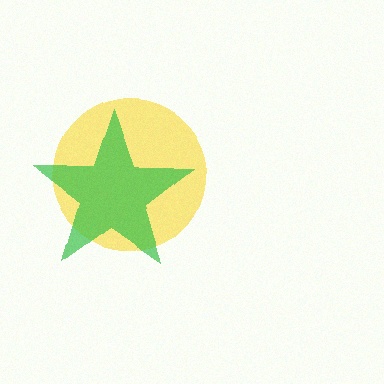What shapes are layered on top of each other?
The layered shapes are: a yellow circle, a green star.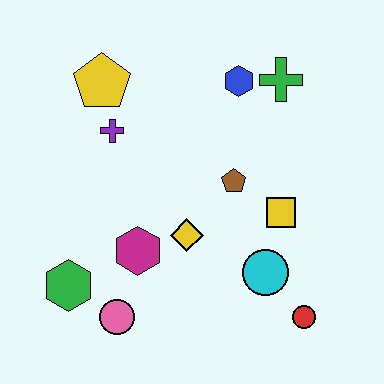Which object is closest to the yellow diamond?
The magenta hexagon is closest to the yellow diamond.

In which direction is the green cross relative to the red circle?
The green cross is above the red circle.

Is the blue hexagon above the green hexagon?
Yes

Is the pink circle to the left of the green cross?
Yes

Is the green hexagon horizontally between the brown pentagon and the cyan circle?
No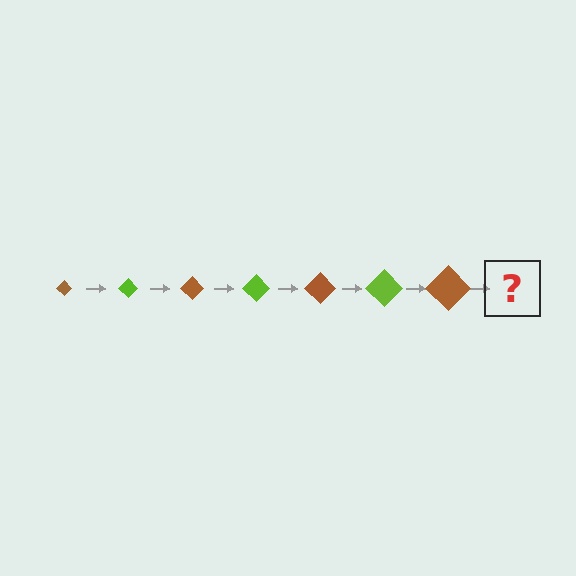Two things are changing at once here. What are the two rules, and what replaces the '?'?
The two rules are that the diamond grows larger each step and the color cycles through brown and lime. The '?' should be a lime diamond, larger than the previous one.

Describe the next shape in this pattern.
It should be a lime diamond, larger than the previous one.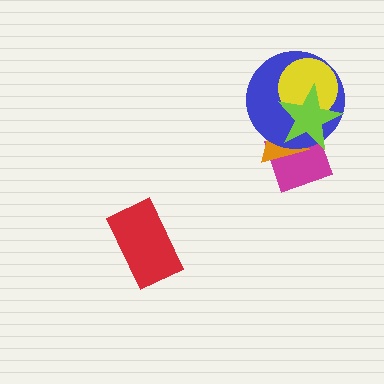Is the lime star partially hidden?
No, no other shape covers it.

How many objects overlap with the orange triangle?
3 objects overlap with the orange triangle.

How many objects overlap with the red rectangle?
0 objects overlap with the red rectangle.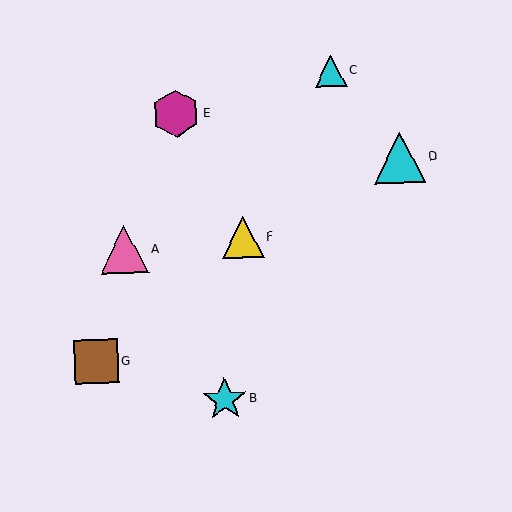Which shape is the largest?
The cyan triangle (labeled D) is the largest.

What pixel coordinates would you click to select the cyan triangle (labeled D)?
Click at (400, 158) to select the cyan triangle D.